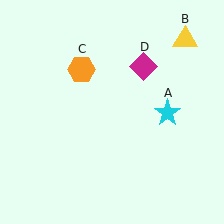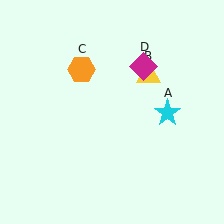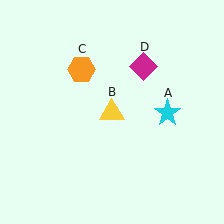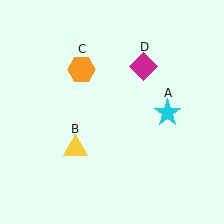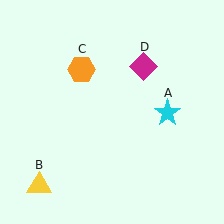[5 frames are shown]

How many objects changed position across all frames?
1 object changed position: yellow triangle (object B).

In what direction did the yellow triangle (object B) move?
The yellow triangle (object B) moved down and to the left.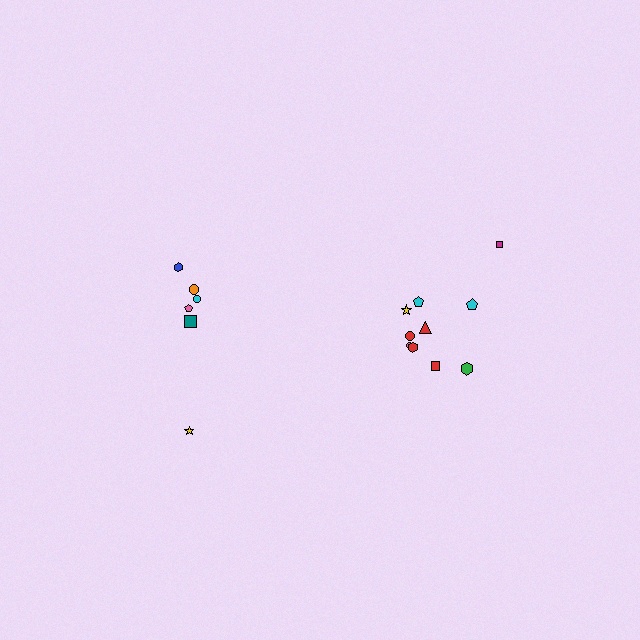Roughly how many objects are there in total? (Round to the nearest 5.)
Roughly 15 objects in total.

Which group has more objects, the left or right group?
The right group.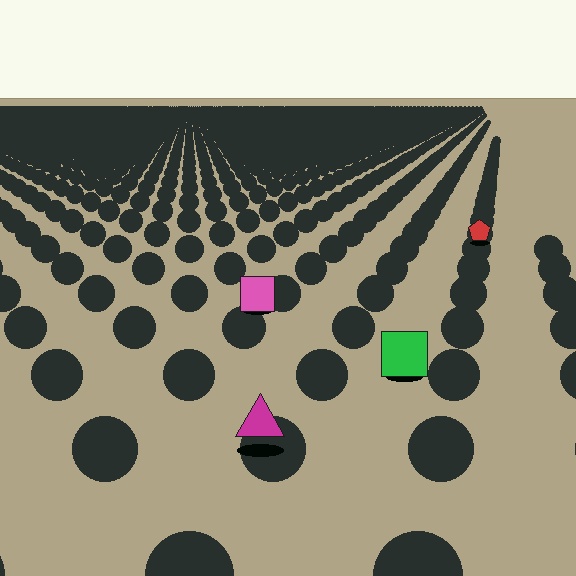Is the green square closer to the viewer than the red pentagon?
Yes. The green square is closer — you can tell from the texture gradient: the ground texture is coarser near it.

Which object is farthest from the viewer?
The red pentagon is farthest from the viewer. It appears smaller and the ground texture around it is denser.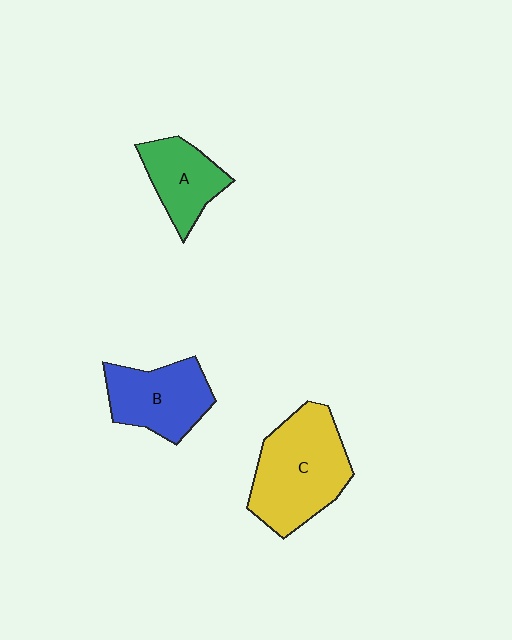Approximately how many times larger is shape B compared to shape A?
Approximately 1.2 times.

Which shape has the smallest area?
Shape A (green).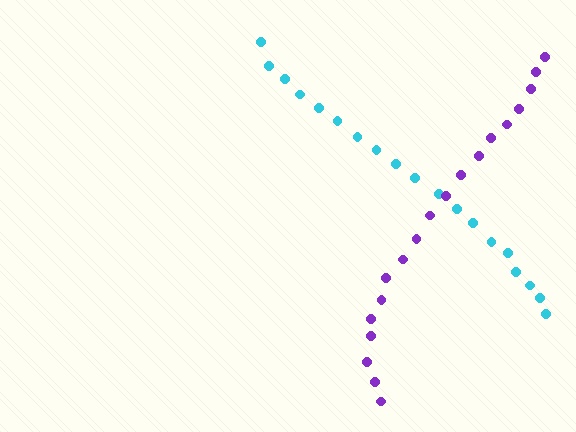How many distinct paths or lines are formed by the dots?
There are 2 distinct paths.